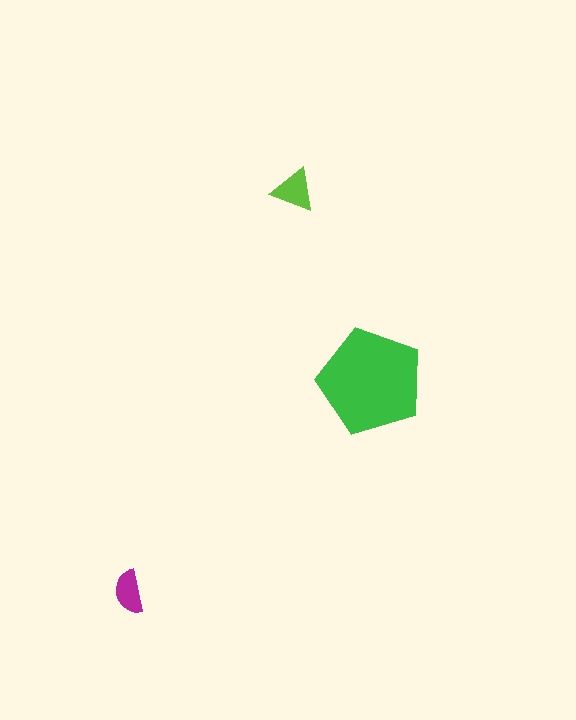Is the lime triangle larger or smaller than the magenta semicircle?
Larger.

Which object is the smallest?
The magenta semicircle.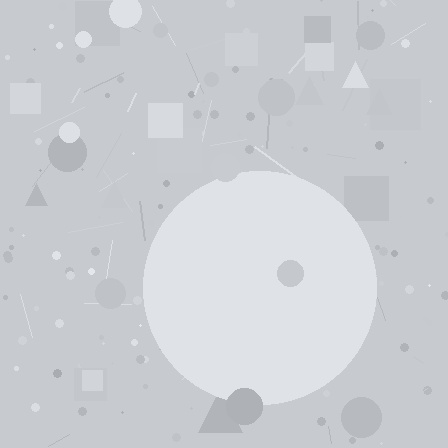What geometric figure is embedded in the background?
A circle is embedded in the background.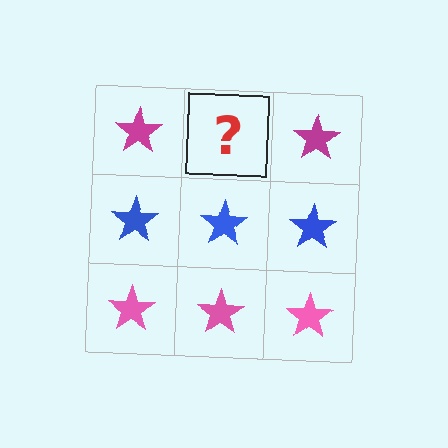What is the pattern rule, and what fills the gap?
The rule is that each row has a consistent color. The gap should be filled with a magenta star.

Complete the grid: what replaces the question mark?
The question mark should be replaced with a magenta star.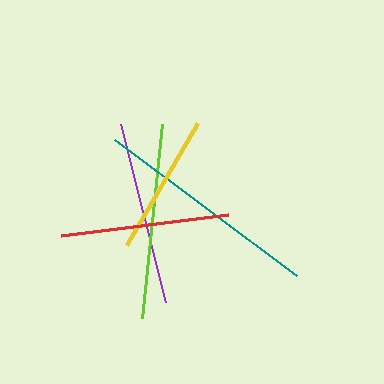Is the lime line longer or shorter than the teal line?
The teal line is longer than the lime line.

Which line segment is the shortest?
The yellow line is the shortest at approximately 141 pixels.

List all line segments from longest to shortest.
From longest to shortest: teal, lime, purple, red, yellow.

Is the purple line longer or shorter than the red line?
The purple line is longer than the red line.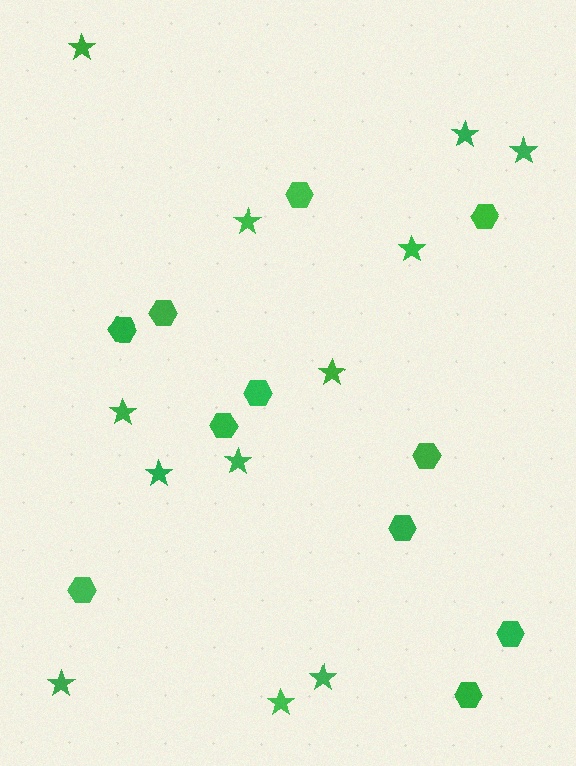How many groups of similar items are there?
There are 2 groups: one group of stars (12) and one group of hexagons (11).